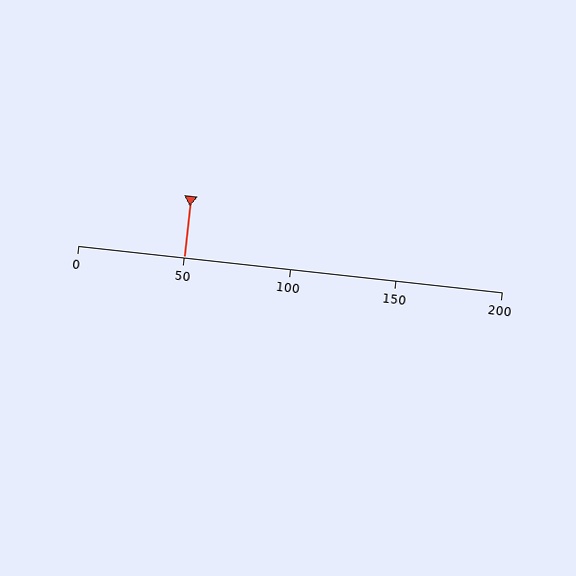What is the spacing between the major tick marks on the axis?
The major ticks are spaced 50 apart.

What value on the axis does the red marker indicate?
The marker indicates approximately 50.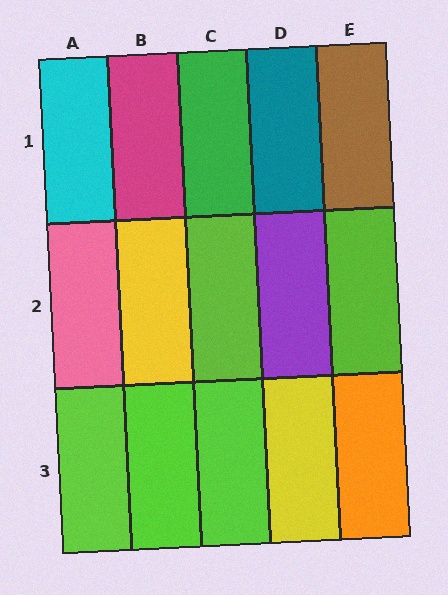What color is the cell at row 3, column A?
Lime.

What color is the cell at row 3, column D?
Yellow.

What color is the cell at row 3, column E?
Orange.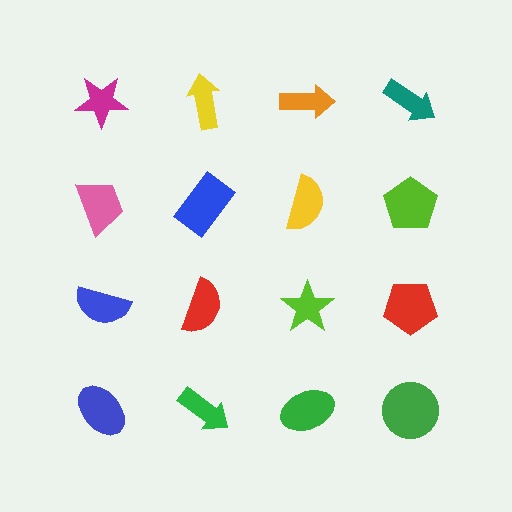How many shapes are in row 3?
4 shapes.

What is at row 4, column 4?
A green circle.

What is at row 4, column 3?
A green ellipse.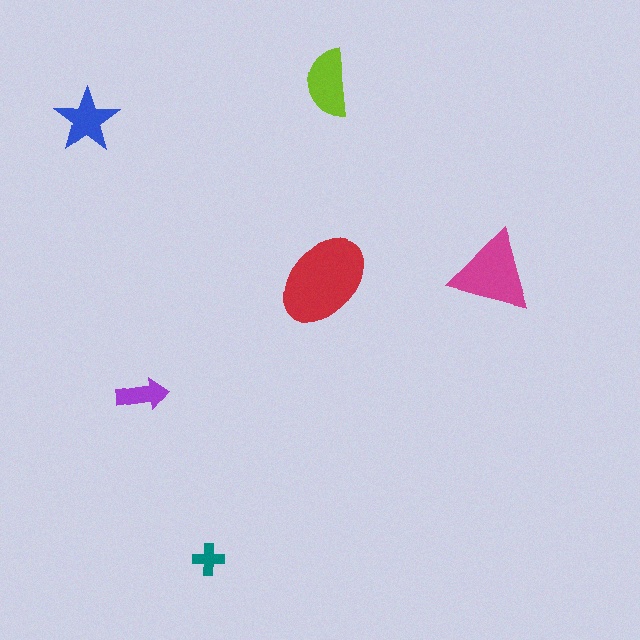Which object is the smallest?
The teal cross.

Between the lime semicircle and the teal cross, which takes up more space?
The lime semicircle.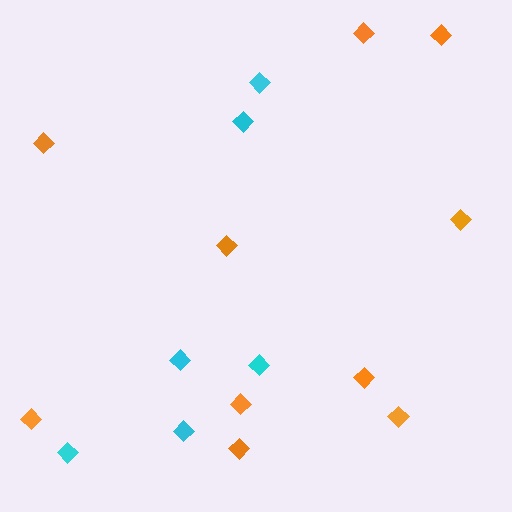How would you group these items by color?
There are 2 groups: one group of cyan diamonds (6) and one group of orange diamonds (10).